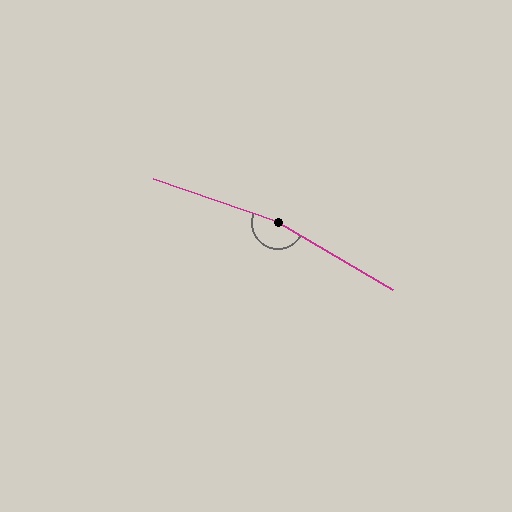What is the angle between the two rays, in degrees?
Approximately 169 degrees.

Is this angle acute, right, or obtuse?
It is obtuse.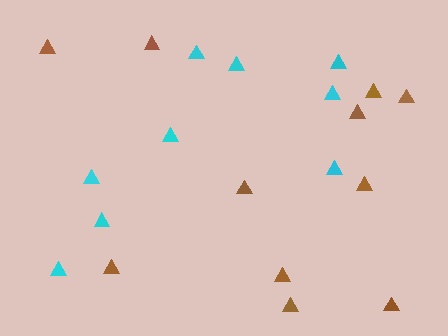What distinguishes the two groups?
There are 2 groups: one group of brown triangles (11) and one group of cyan triangles (9).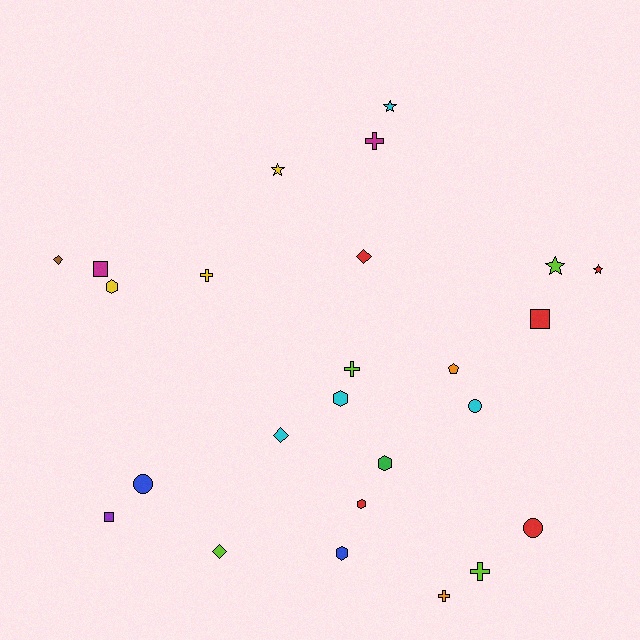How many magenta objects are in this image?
There are 2 magenta objects.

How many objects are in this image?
There are 25 objects.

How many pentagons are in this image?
There is 1 pentagon.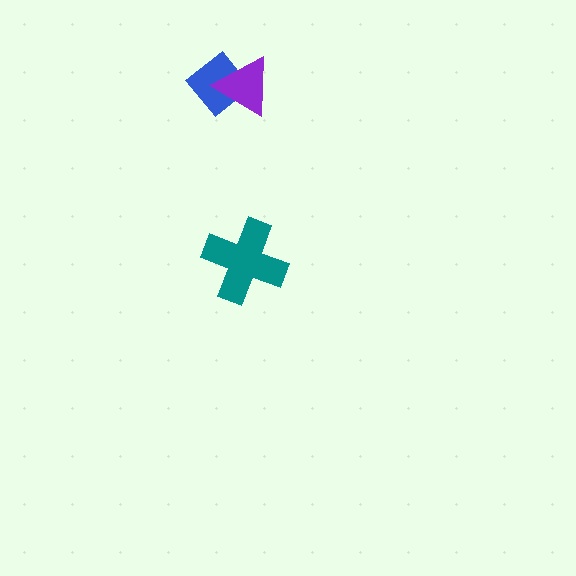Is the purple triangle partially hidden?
No, no other shape covers it.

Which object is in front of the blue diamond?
The purple triangle is in front of the blue diamond.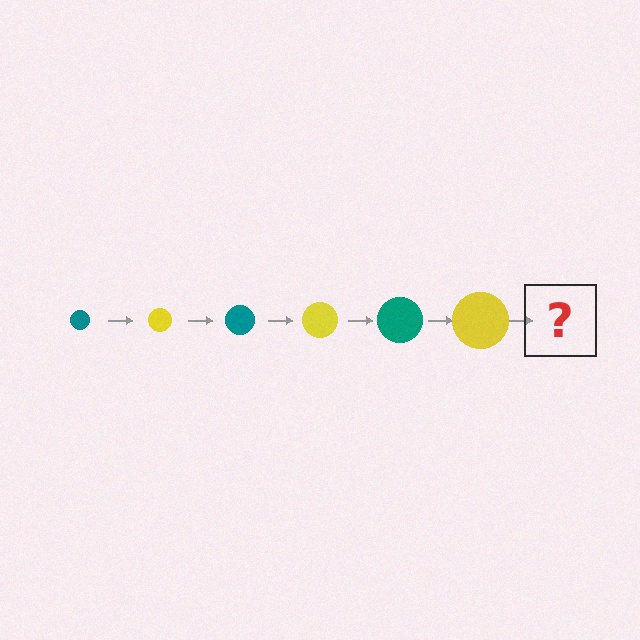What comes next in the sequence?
The next element should be a teal circle, larger than the previous one.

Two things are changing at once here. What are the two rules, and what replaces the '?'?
The two rules are that the circle grows larger each step and the color cycles through teal and yellow. The '?' should be a teal circle, larger than the previous one.